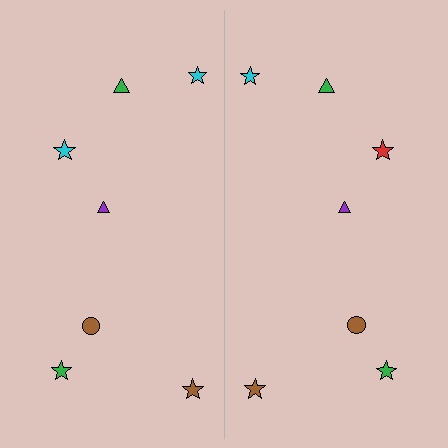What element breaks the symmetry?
The red star on the right side breaks the symmetry — its mirror counterpart is cyan.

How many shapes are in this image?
There are 14 shapes in this image.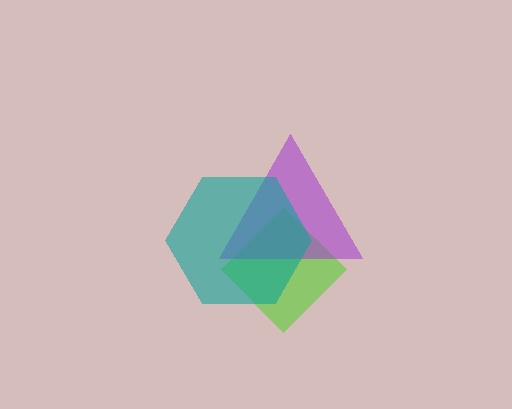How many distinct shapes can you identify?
There are 3 distinct shapes: a lime diamond, a purple triangle, a teal hexagon.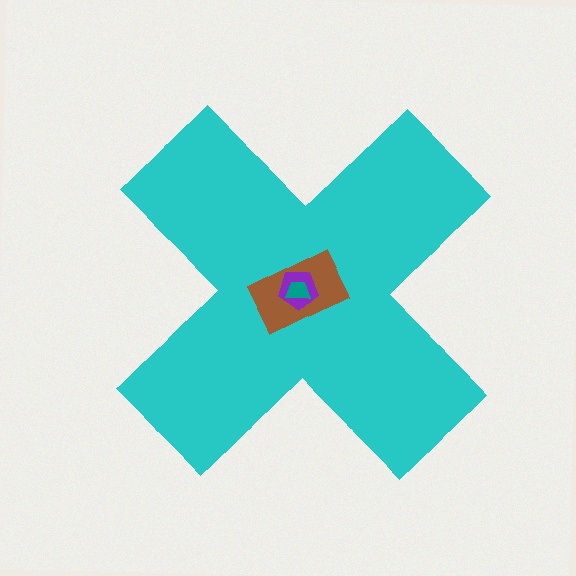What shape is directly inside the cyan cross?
The brown rectangle.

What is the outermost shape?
The cyan cross.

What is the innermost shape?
The teal trapezoid.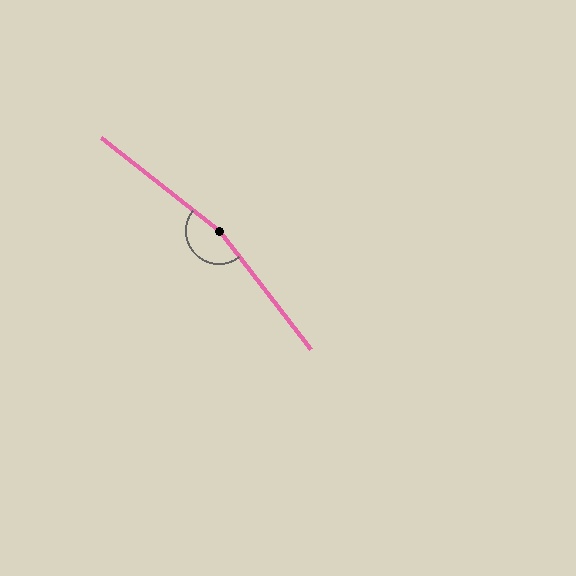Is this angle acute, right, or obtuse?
It is obtuse.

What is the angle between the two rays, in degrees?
Approximately 166 degrees.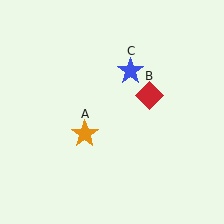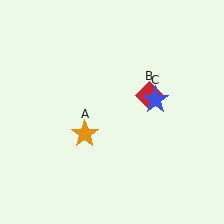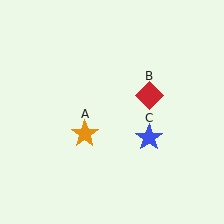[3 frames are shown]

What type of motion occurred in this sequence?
The blue star (object C) rotated clockwise around the center of the scene.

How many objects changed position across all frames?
1 object changed position: blue star (object C).